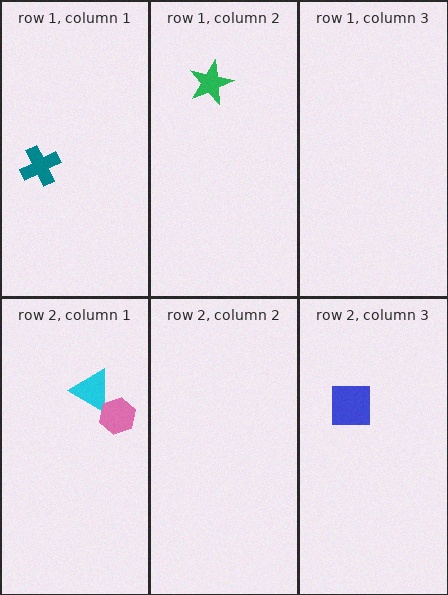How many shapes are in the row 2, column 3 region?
1.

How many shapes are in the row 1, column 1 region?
1.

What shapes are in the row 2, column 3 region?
The blue square.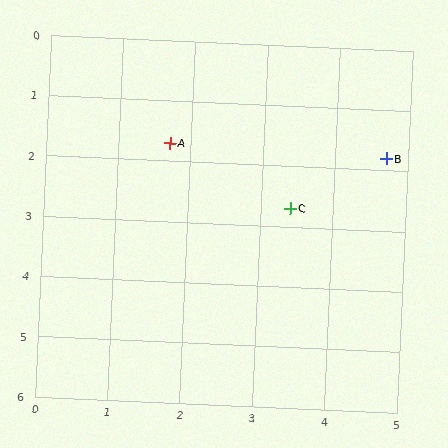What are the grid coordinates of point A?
Point A is at approximately (1.7, 1.7).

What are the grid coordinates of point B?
Point B is at approximately (4.7, 1.8).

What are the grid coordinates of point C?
Point C is at approximately (3.4, 2.7).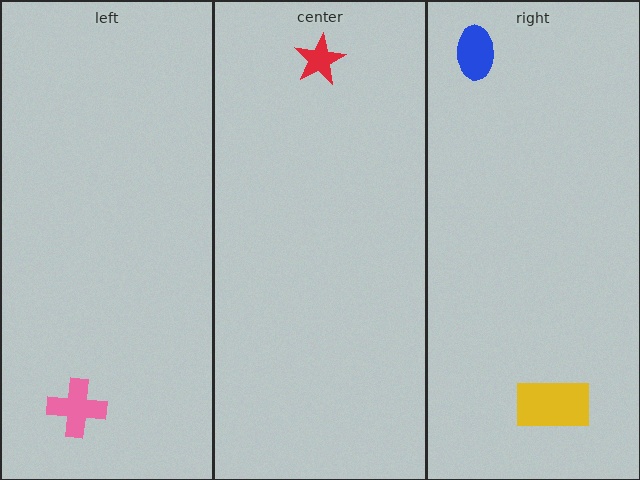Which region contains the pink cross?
The left region.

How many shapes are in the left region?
1.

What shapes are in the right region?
The blue ellipse, the yellow rectangle.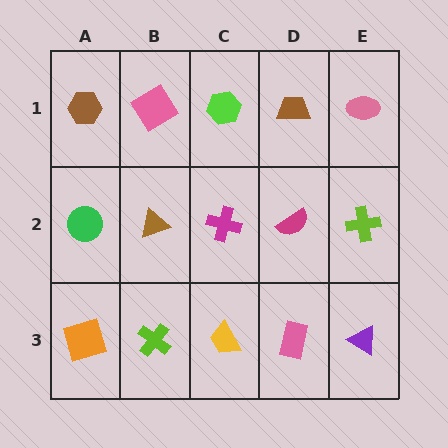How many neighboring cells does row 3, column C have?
3.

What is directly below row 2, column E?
A purple triangle.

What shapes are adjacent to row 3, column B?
A brown triangle (row 2, column B), an orange square (row 3, column A), a yellow trapezoid (row 3, column C).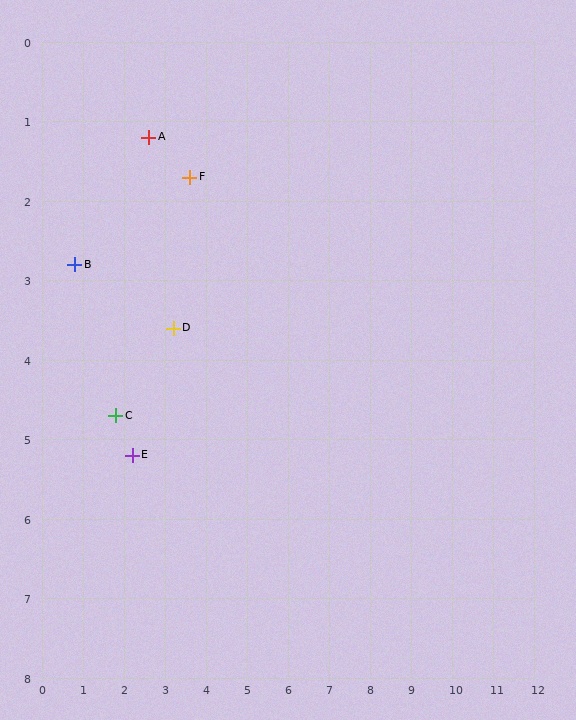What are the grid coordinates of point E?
Point E is at approximately (2.2, 5.2).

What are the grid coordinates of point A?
Point A is at approximately (2.6, 1.2).